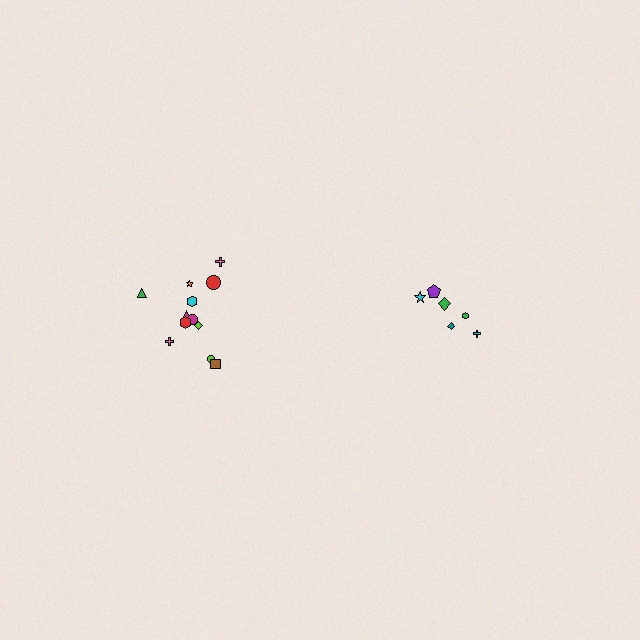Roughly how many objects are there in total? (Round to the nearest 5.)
Roughly 20 objects in total.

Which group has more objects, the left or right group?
The left group.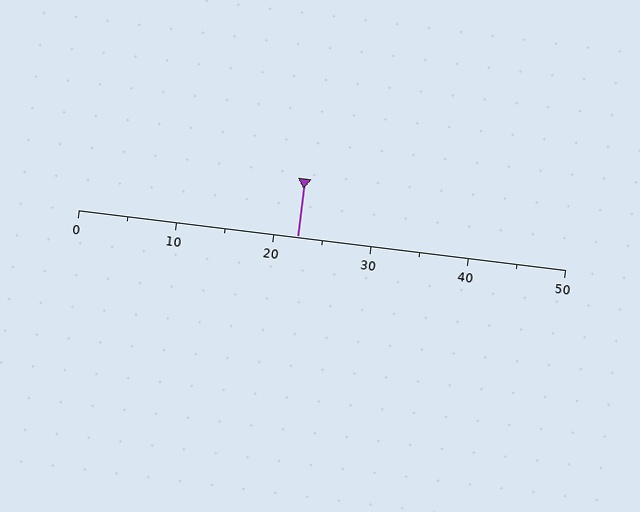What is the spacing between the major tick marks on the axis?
The major ticks are spaced 10 apart.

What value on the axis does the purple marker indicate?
The marker indicates approximately 22.5.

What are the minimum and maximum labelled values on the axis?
The axis runs from 0 to 50.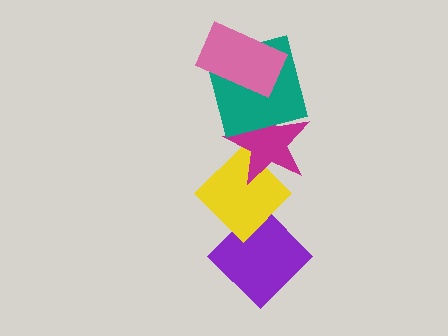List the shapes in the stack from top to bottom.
From top to bottom: the pink rectangle, the teal square, the magenta star, the yellow diamond, the purple diamond.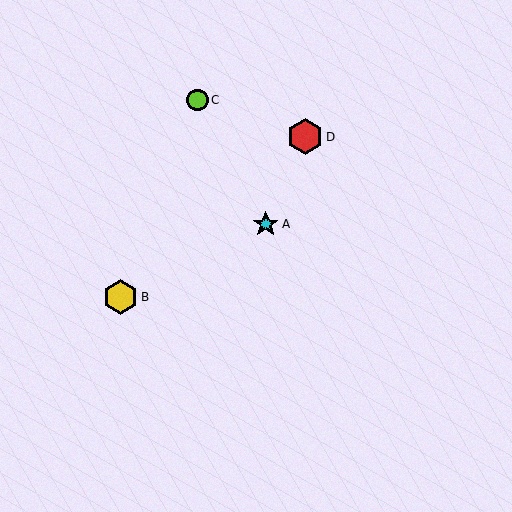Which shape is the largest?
The red hexagon (labeled D) is the largest.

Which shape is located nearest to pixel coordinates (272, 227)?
The cyan star (labeled A) at (266, 224) is nearest to that location.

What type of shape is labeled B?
Shape B is a yellow hexagon.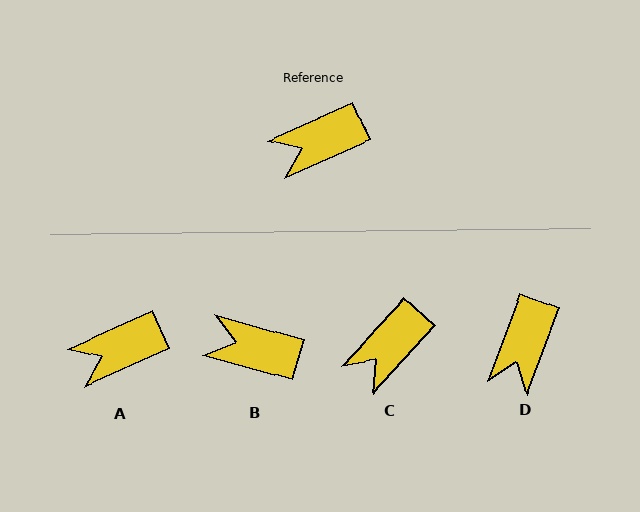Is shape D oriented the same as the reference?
No, it is off by about 46 degrees.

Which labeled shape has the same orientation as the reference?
A.